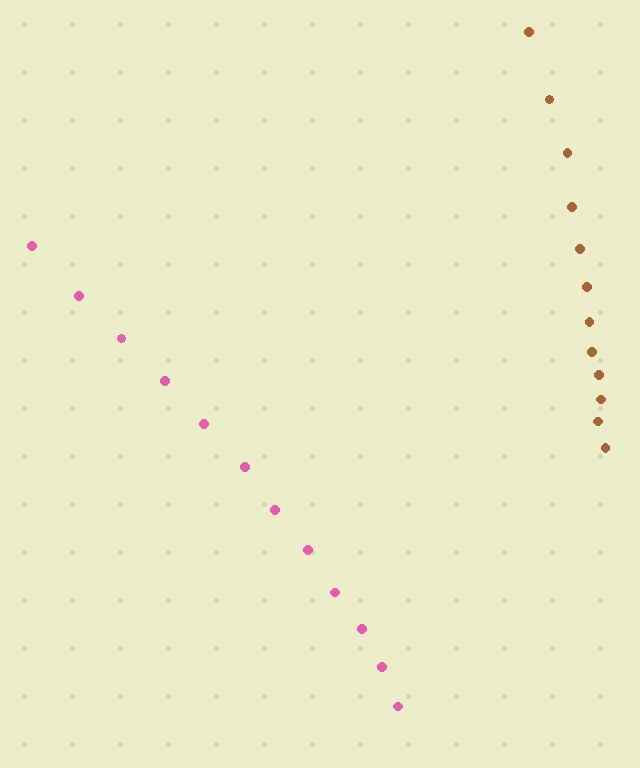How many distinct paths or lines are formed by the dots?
There are 2 distinct paths.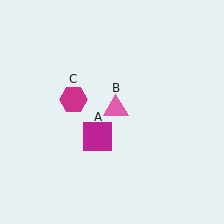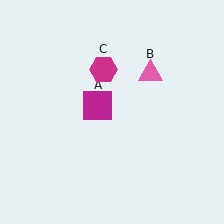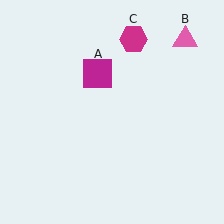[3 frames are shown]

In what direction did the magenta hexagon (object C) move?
The magenta hexagon (object C) moved up and to the right.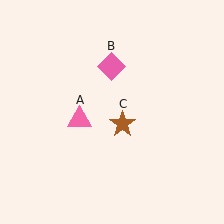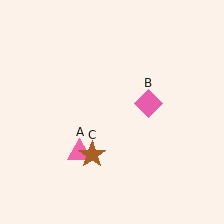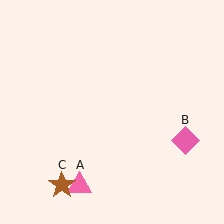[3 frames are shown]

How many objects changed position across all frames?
3 objects changed position: pink triangle (object A), pink diamond (object B), brown star (object C).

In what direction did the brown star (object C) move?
The brown star (object C) moved down and to the left.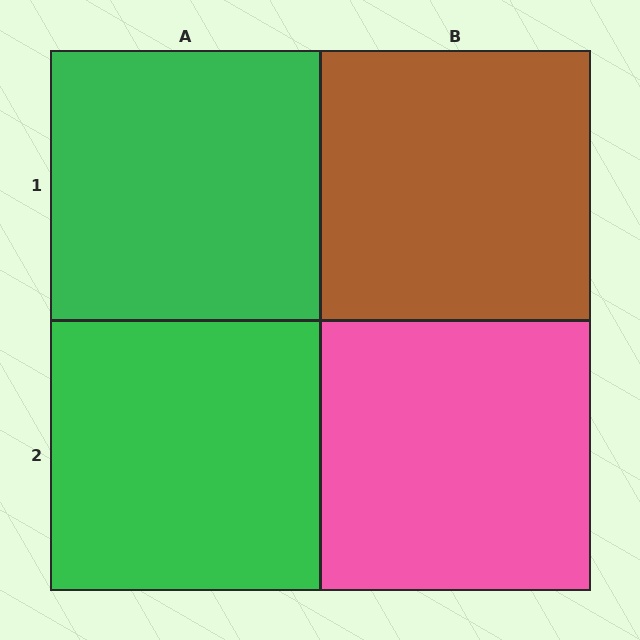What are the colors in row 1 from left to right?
Green, brown.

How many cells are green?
2 cells are green.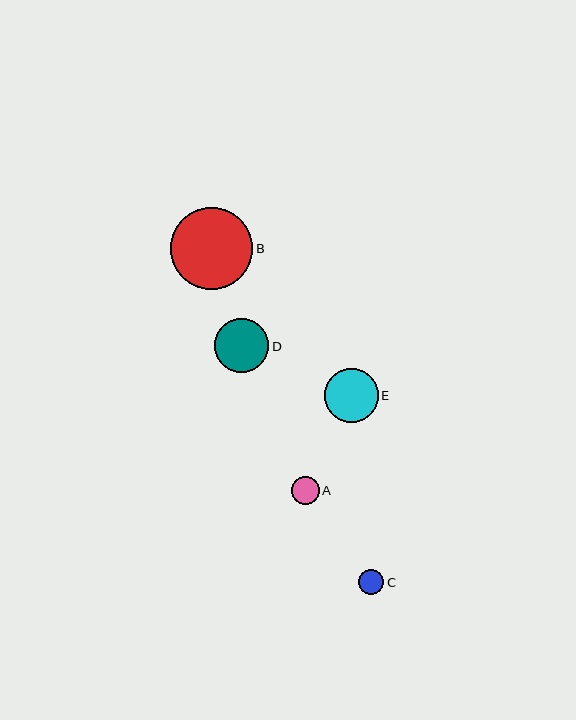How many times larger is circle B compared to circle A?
Circle B is approximately 2.9 times the size of circle A.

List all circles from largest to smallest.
From largest to smallest: B, D, E, A, C.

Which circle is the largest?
Circle B is the largest with a size of approximately 82 pixels.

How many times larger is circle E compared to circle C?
Circle E is approximately 2.1 times the size of circle C.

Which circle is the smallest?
Circle C is the smallest with a size of approximately 25 pixels.